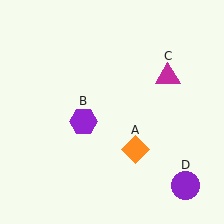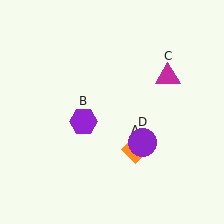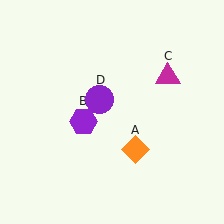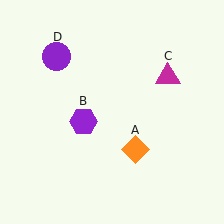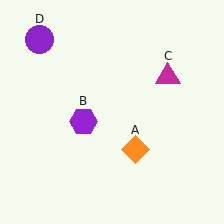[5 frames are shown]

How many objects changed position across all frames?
1 object changed position: purple circle (object D).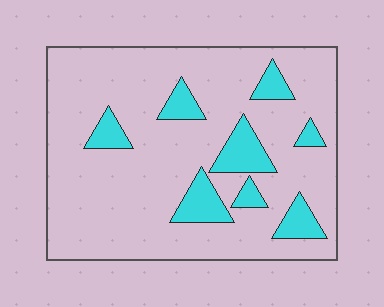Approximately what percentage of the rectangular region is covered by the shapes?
Approximately 15%.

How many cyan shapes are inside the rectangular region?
8.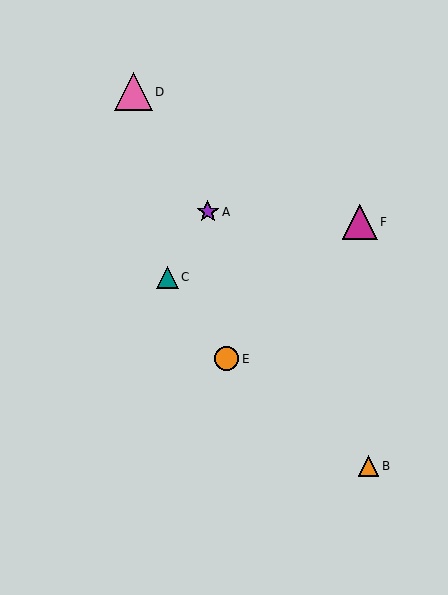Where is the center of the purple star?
The center of the purple star is at (208, 212).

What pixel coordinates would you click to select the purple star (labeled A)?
Click at (208, 212) to select the purple star A.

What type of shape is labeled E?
Shape E is an orange circle.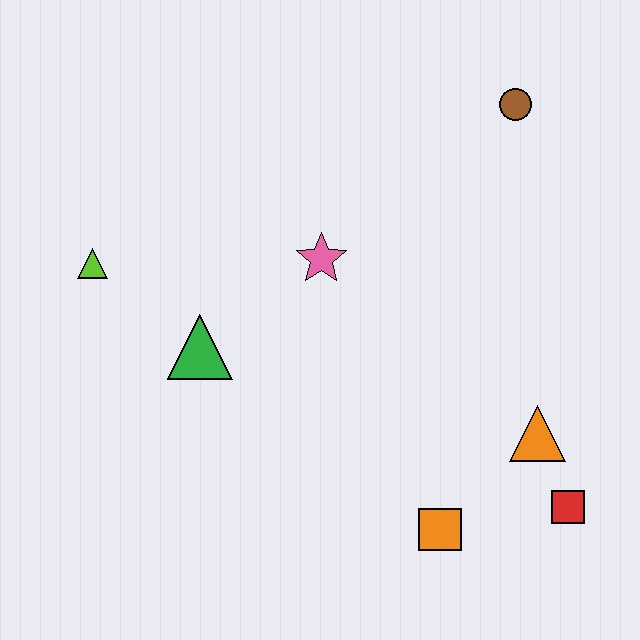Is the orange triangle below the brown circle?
Yes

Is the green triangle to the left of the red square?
Yes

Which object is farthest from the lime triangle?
The red square is farthest from the lime triangle.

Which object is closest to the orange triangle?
The red square is closest to the orange triangle.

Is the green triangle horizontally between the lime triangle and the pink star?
Yes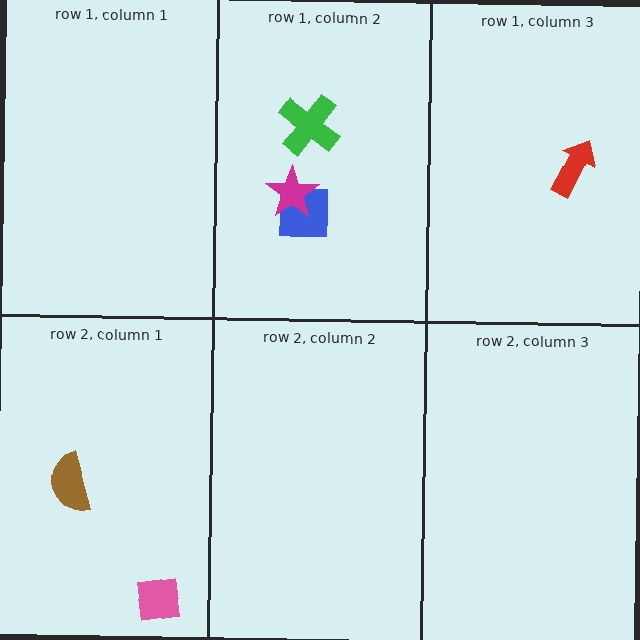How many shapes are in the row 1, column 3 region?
1.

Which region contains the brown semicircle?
The row 2, column 1 region.